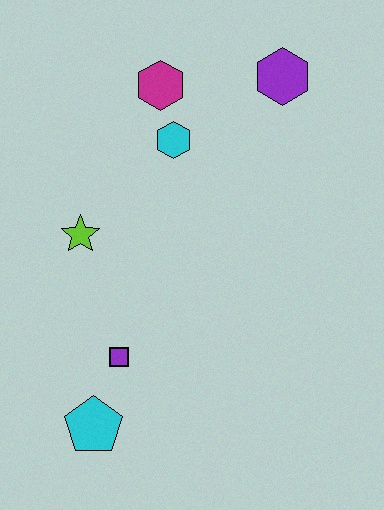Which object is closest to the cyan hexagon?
The magenta hexagon is closest to the cyan hexagon.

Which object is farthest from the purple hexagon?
The cyan pentagon is farthest from the purple hexagon.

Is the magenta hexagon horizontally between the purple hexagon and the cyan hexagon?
No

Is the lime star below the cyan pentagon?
No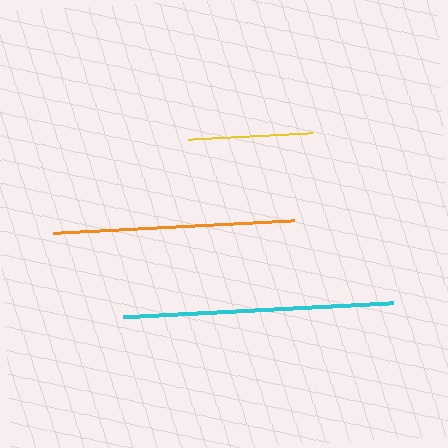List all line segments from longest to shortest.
From longest to shortest: cyan, orange, yellow.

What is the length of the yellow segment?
The yellow segment is approximately 125 pixels long.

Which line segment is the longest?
The cyan line is the longest at approximately 270 pixels.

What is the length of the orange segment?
The orange segment is approximately 241 pixels long.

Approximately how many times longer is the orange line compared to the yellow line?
The orange line is approximately 1.9 times the length of the yellow line.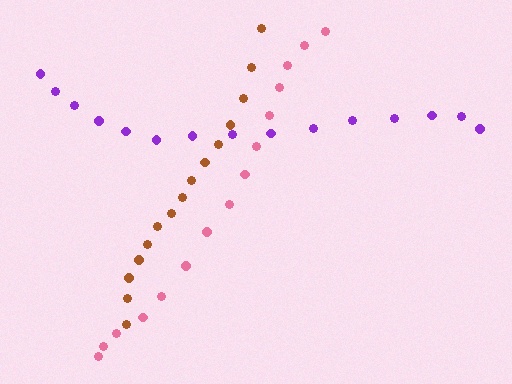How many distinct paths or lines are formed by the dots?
There are 3 distinct paths.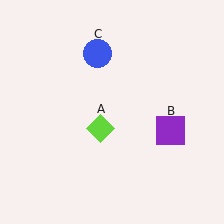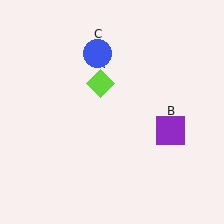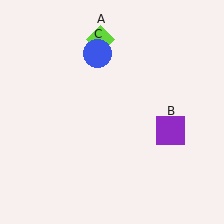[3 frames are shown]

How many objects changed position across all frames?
1 object changed position: lime diamond (object A).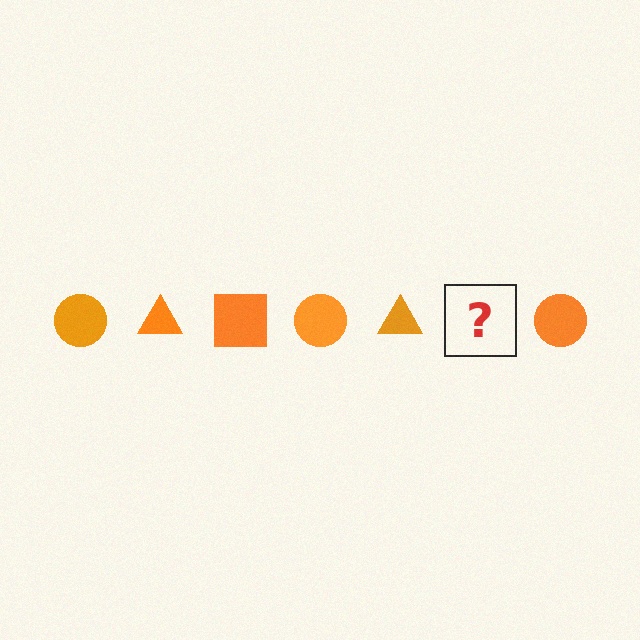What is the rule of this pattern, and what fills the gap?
The rule is that the pattern cycles through circle, triangle, square shapes in orange. The gap should be filled with an orange square.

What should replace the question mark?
The question mark should be replaced with an orange square.